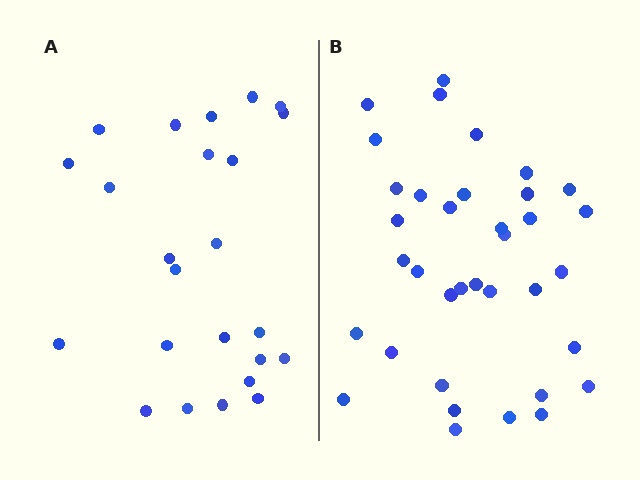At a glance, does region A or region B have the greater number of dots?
Region B (the right region) has more dots.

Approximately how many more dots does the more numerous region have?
Region B has roughly 12 or so more dots than region A.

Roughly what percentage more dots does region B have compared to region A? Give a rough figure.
About 50% more.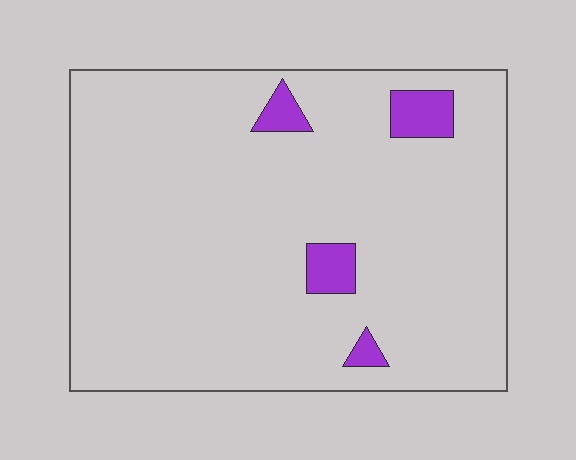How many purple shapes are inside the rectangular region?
4.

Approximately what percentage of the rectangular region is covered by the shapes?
Approximately 5%.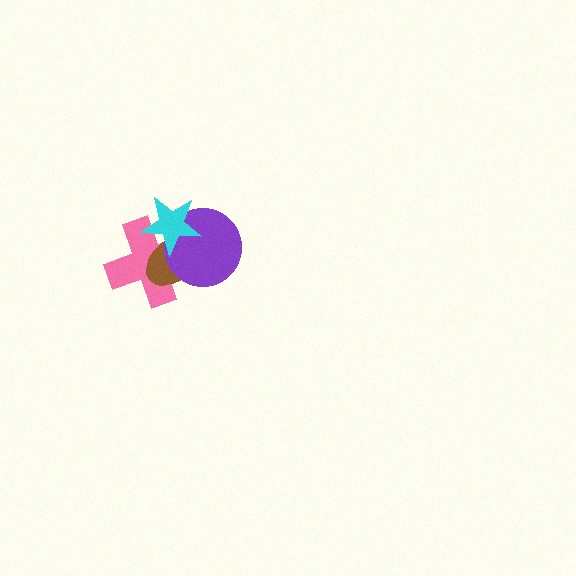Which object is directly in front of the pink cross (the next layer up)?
The brown ellipse is directly in front of the pink cross.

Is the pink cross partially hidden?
Yes, it is partially covered by another shape.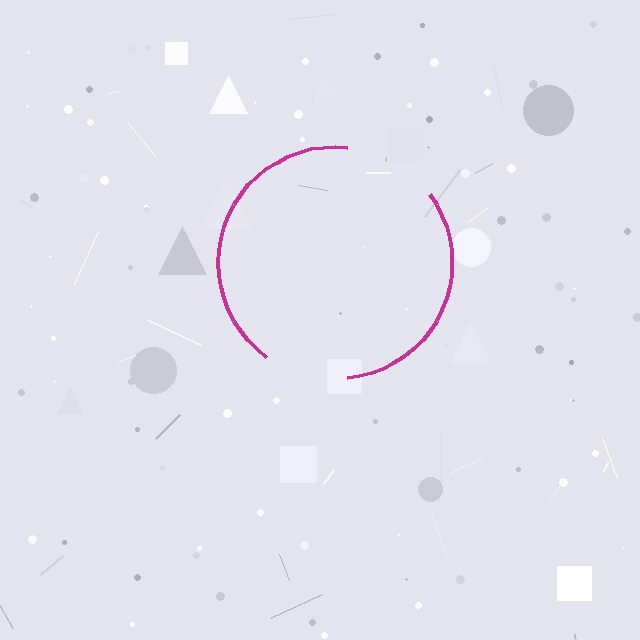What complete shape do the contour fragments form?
The contour fragments form a circle.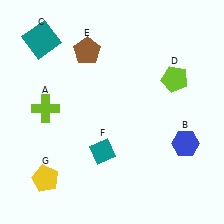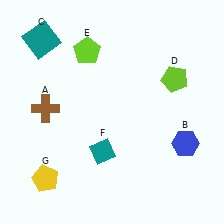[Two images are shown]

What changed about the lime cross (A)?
In Image 1, A is lime. In Image 2, it changed to brown.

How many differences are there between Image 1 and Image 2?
There are 2 differences between the two images.